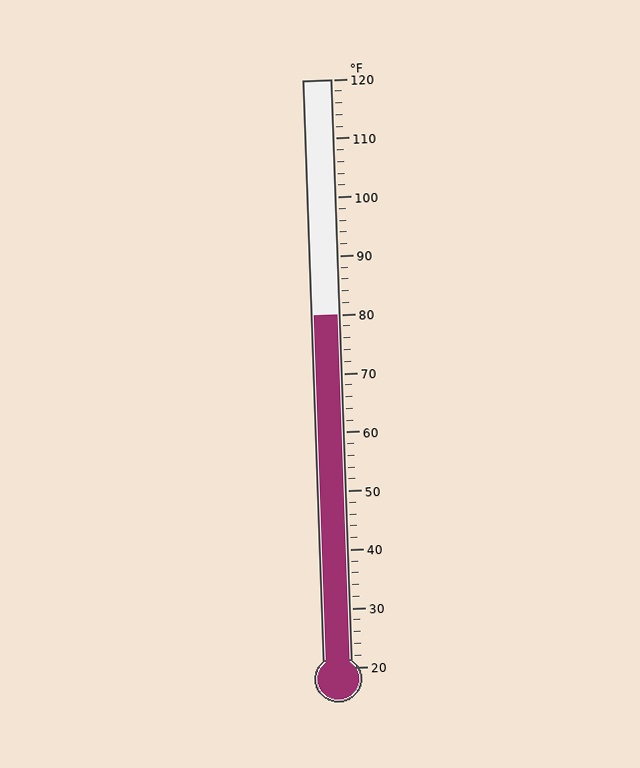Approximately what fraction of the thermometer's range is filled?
The thermometer is filled to approximately 60% of its range.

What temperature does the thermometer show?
The thermometer shows approximately 80°F.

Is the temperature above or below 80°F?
The temperature is at 80°F.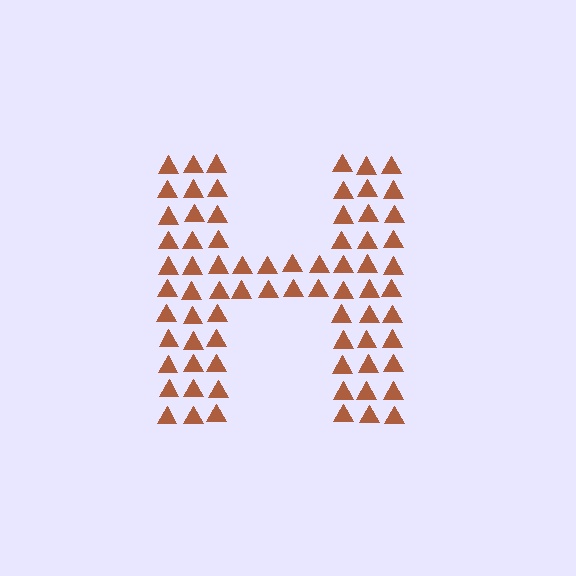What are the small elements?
The small elements are triangles.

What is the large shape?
The large shape is the letter H.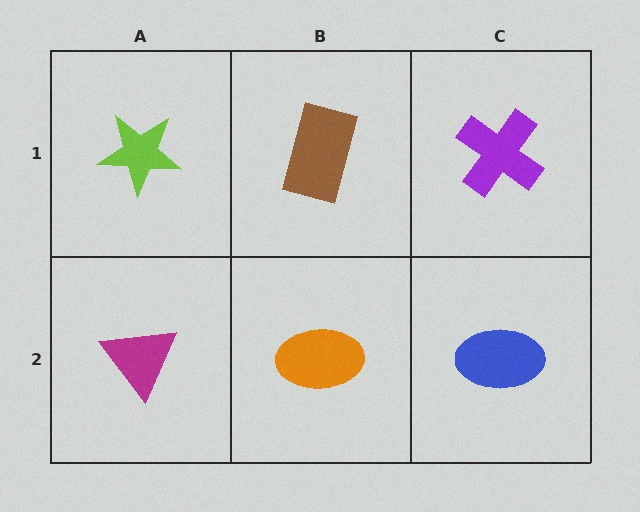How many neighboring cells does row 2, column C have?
2.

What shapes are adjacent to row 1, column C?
A blue ellipse (row 2, column C), a brown rectangle (row 1, column B).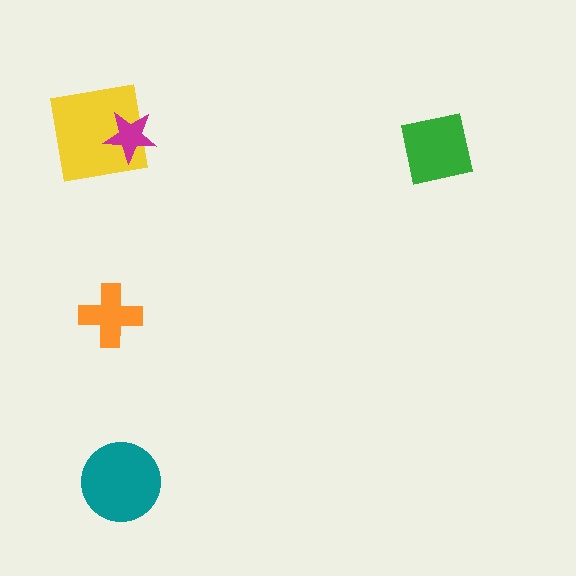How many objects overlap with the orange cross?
0 objects overlap with the orange cross.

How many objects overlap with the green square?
0 objects overlap with the green square.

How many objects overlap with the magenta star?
1 object overlaps with the magenta star.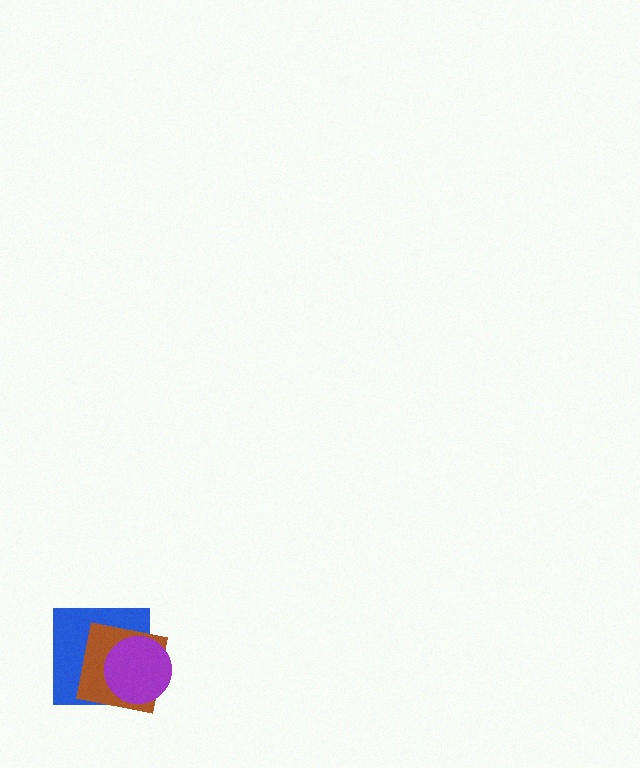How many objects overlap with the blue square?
2 objects overlap with the blue square.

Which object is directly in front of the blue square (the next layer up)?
The brown square is directly in front of the blue square.